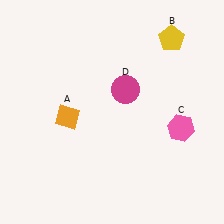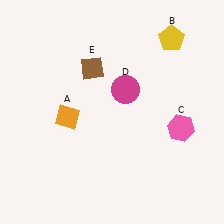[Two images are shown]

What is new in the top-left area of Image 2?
A brown diamond (E) was added in the top-left area of Image 2.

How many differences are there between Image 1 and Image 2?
There is 1 difference between the two images.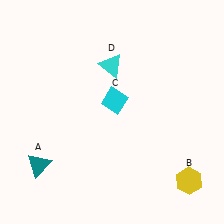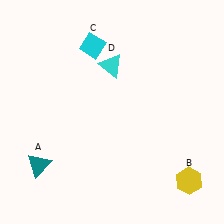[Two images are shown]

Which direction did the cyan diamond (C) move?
The cyan diamond (C) moved up.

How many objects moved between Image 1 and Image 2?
1 object moved between the two images.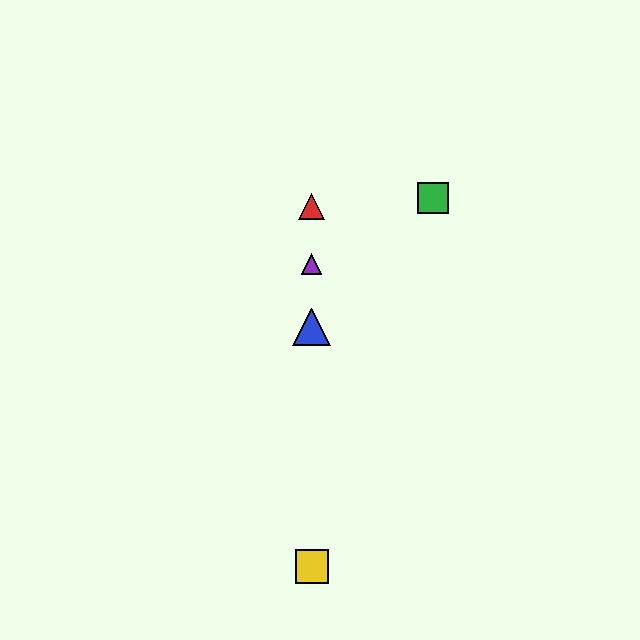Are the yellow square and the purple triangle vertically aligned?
Yes, both are at x≈312.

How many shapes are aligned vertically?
4 shapes (the red triangle, the blue triangle, the yellow square, the purple triangle) are aligned vertically.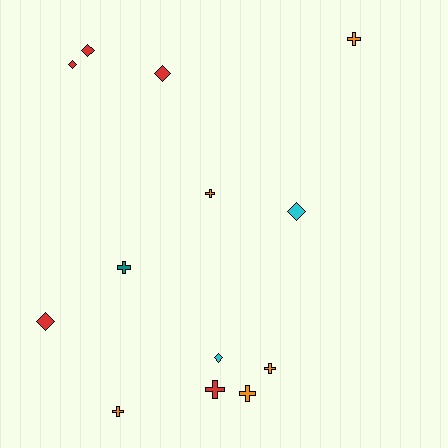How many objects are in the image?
There are 13 objects.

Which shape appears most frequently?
Cross, with 7 objects.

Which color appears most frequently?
Orange, with 5 objects.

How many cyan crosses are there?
There are no cyan crosses.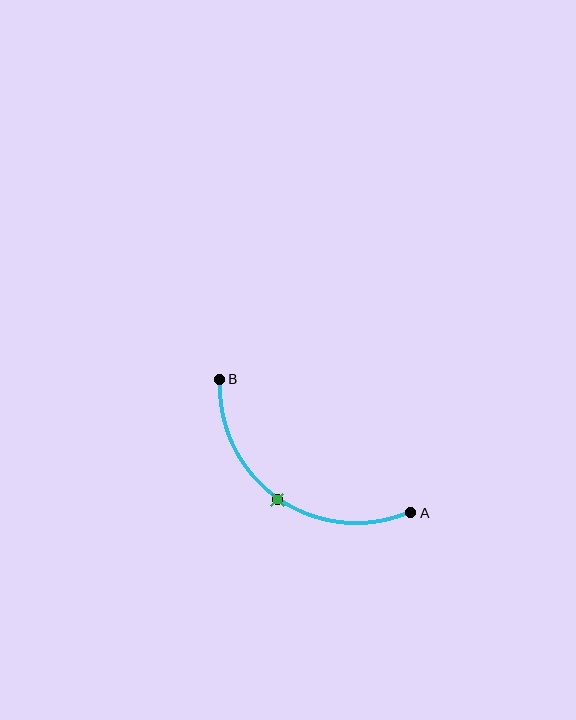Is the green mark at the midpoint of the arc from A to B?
Yes. The green mark lies on the arc at equal arc-length from both A and B — it is the arc midpoint.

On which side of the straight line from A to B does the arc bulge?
The arc bulges below and to the left of the straight line connecting A and B.